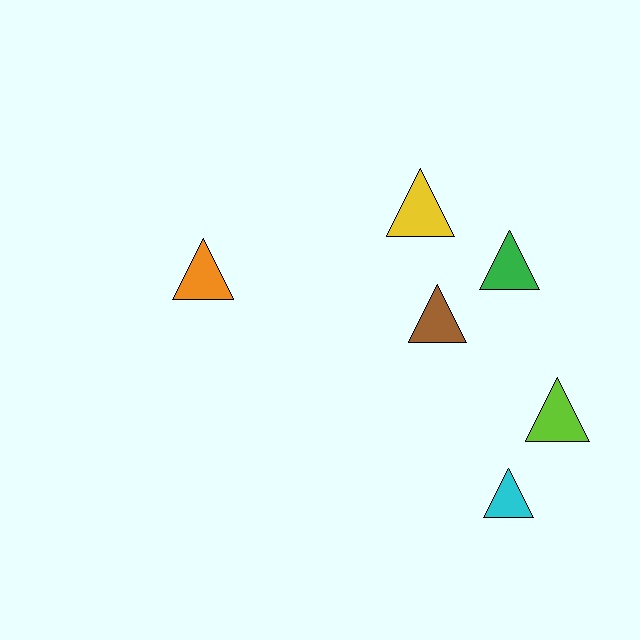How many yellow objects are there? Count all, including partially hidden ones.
There is 1 yellow object.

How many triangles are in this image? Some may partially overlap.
There are 6 triangles.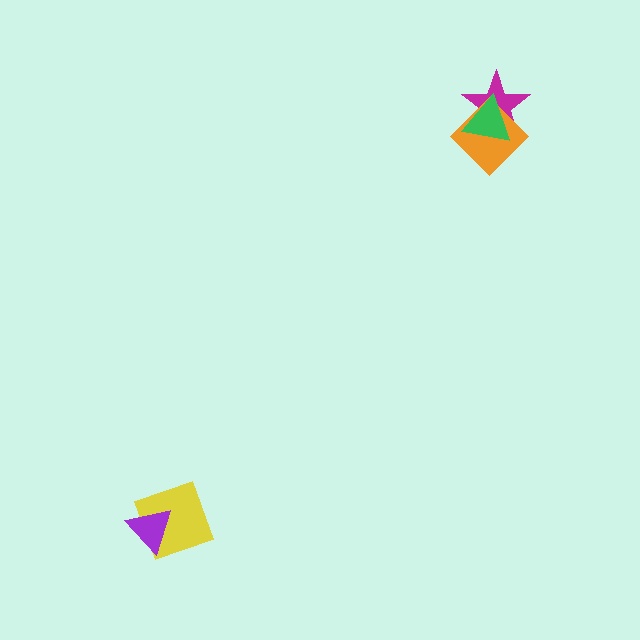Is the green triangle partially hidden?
No, no other shape covers it.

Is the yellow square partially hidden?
Yes, it is partially covered by another shape.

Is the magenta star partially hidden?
Yes, it is partially covered by another shape.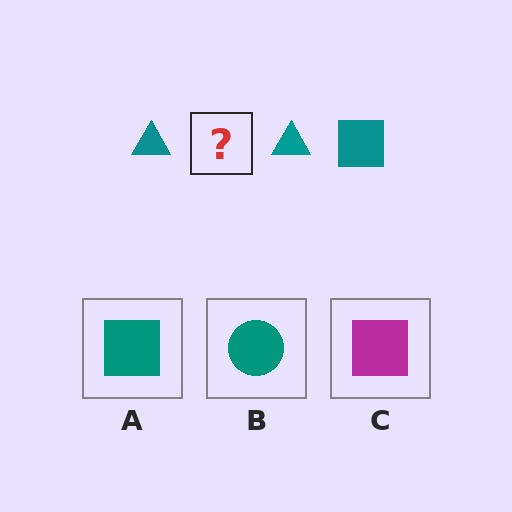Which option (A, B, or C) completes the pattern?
A.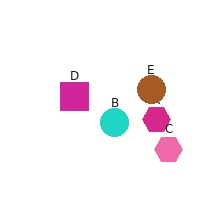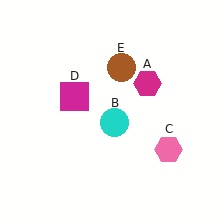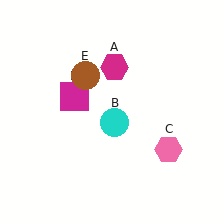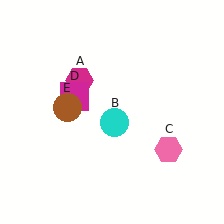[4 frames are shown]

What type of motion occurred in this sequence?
The magenta hexagon (object A), brown circle (object E) rotated counterclockwise around the center of the scene.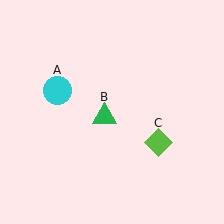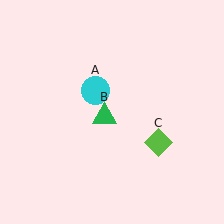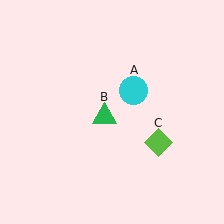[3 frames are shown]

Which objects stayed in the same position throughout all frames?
Green triangle (object B) and lime diamond (object C) remained stationary.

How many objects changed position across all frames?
1 object changed position: cyan circle (object A).